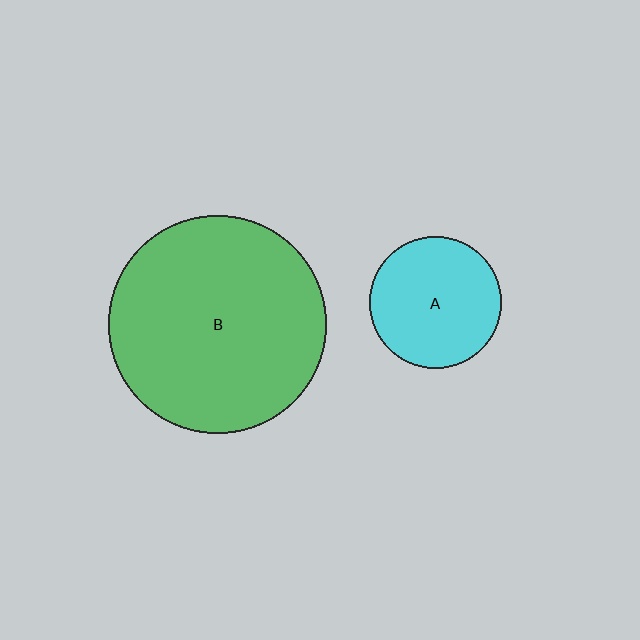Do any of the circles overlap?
No, none of the circles overlap.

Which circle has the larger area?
Circle B (green).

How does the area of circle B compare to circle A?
Approximately 2.7 times.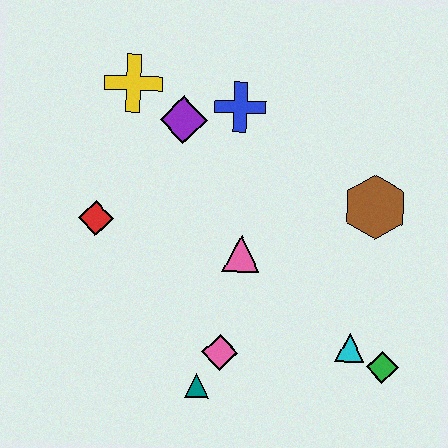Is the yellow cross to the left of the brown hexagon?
Yes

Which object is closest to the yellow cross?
The purple diamond is closest to the yellow cross.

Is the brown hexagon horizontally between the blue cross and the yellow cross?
No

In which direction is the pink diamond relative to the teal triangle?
The pink diamond is above the teal triangle.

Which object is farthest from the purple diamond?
The green diamond is farthest from the purple diamond.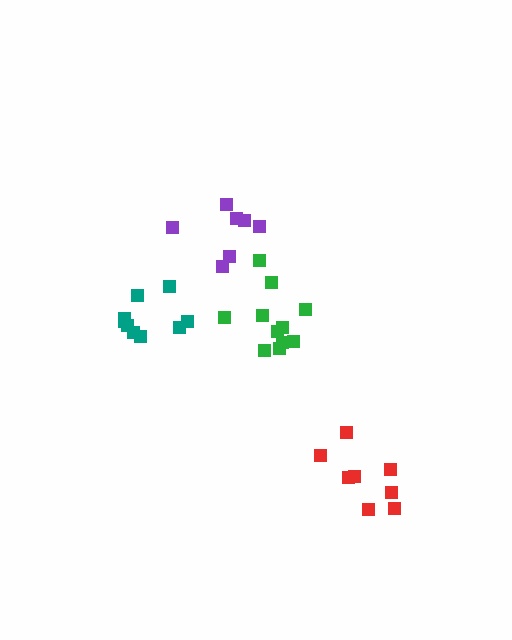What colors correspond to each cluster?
The clusters are colored: teal, red, purple, green.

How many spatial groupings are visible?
There are 4 spatial groupings.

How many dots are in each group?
Group 1: 9 dots, Group 2: 8 dots, Group 3: 7 dots, Group 4: 11 dots (35 total).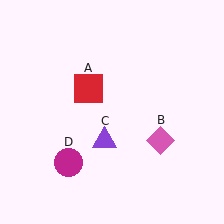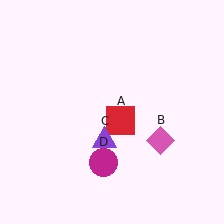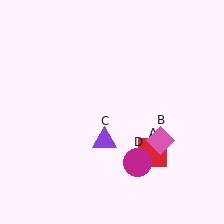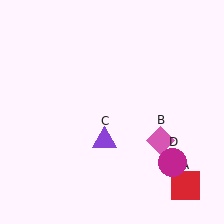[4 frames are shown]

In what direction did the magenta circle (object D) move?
The magenta circle (object D) moved right.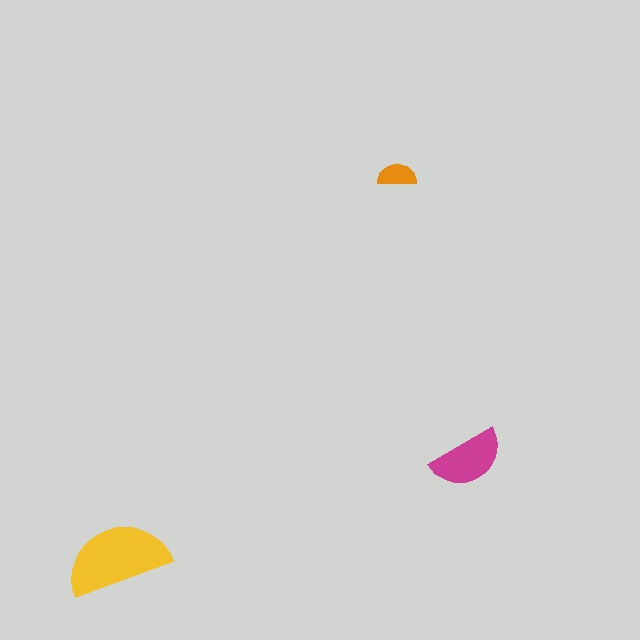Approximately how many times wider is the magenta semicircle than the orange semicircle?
About 2 times wider.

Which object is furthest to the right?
The magenta semicircle is rightmost.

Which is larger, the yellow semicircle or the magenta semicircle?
The yellow one.